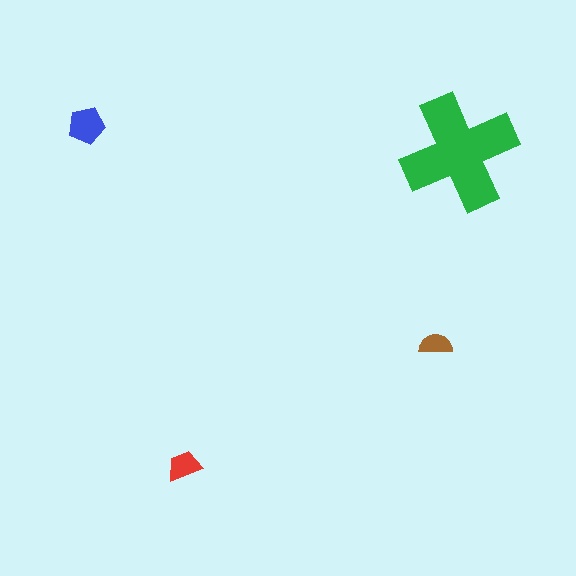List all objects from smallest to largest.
The brown semicircle, the red trapezoid, the blue pentagon, the green cross.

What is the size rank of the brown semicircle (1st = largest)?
4th.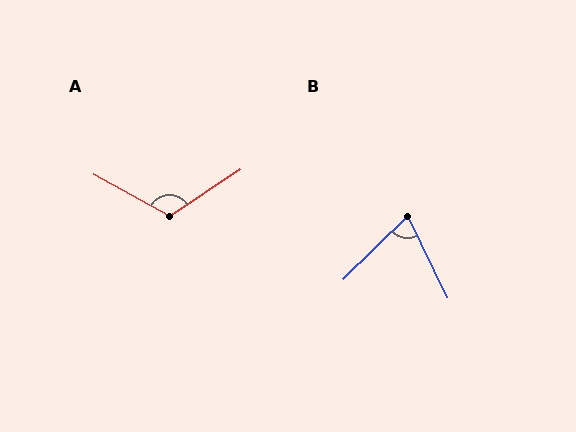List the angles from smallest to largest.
B (71°), A (118°).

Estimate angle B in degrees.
Approximately 71 degrees.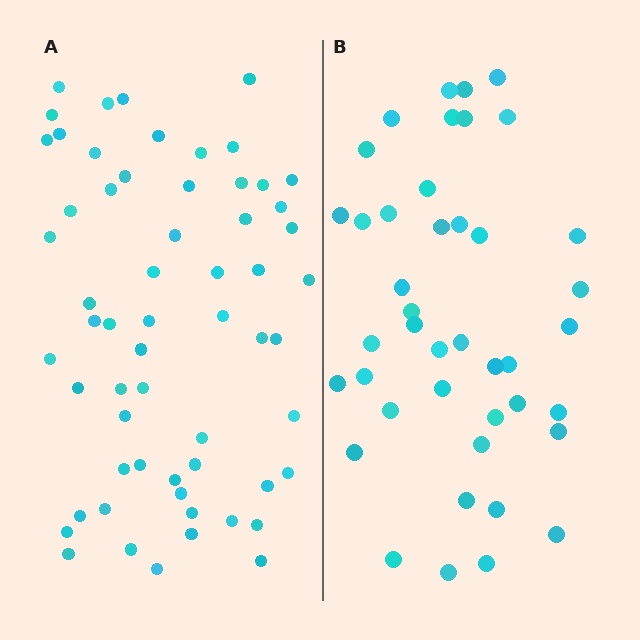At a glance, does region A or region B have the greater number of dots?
Region A (the left region) has more dots.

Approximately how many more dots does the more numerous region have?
Region A has approximately 20 more dots than region B.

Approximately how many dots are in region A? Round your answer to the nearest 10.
About 60 dots.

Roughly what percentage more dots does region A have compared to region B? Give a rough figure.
About 45% more.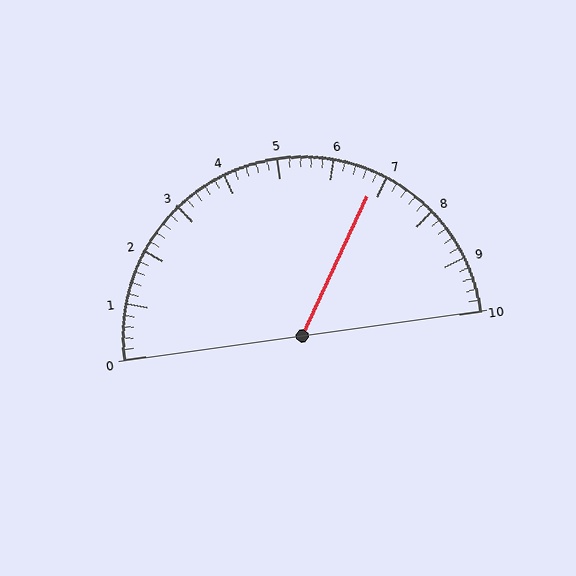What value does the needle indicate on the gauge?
The needle indicates approximately 6.8.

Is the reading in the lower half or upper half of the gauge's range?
The reading is in the upper half of the range (0 to 10).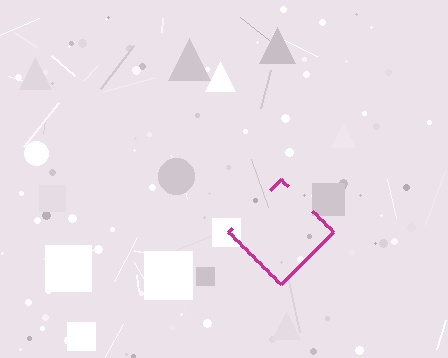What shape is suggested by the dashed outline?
The dashed outline suggests a diamond.